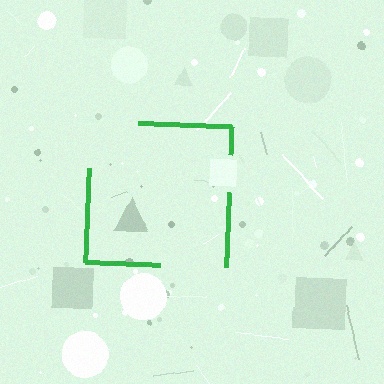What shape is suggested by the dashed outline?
The dashed outline suggests a square.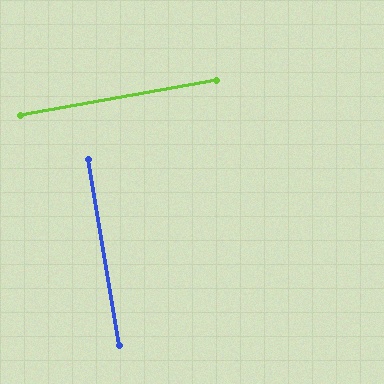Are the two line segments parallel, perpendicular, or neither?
Perpendicular — they meet at approximately 89°.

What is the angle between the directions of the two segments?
Approximately 89 degrees.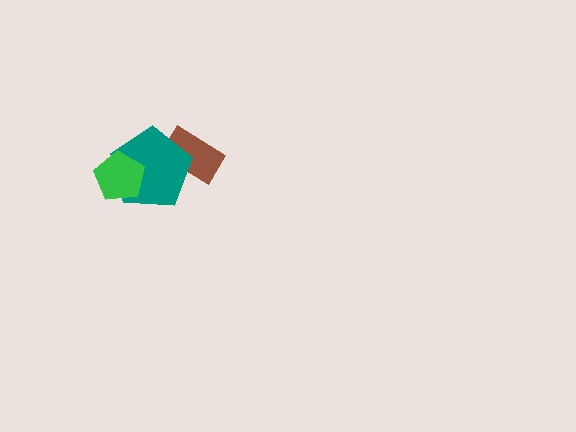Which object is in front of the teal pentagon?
The green pentagon is in front of the teal pentagon.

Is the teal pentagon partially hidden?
Yes, it is partially covered by another shape.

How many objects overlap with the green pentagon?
1 object overlaps with the green pentagon.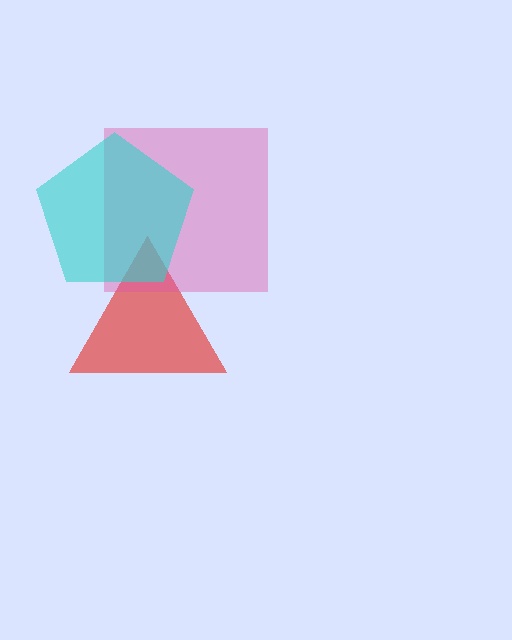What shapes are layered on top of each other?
The layered shapes are: a red triangle, a pink square, a cyan pentagon.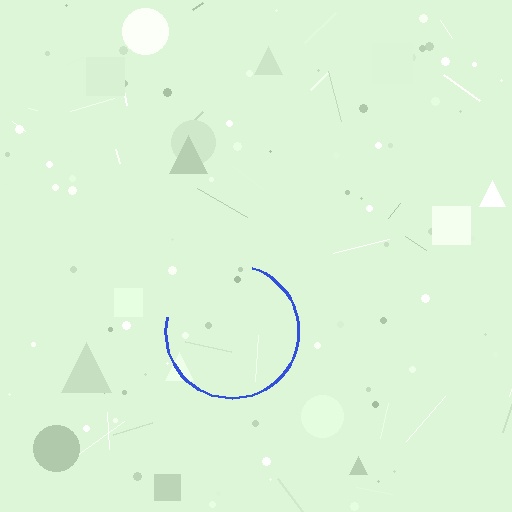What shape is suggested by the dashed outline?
The dashed outline suggests a circle.